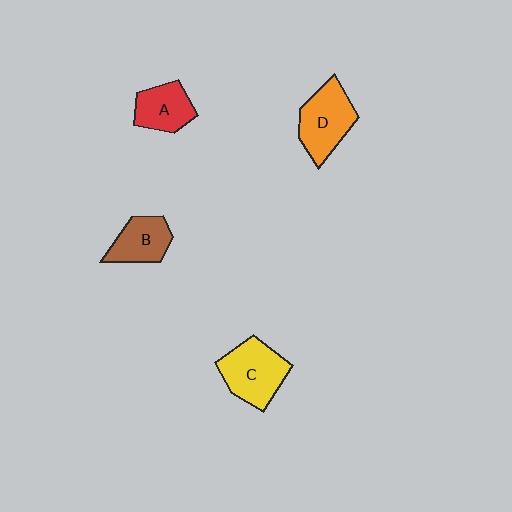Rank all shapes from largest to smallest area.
From largest to smallest: C (yellow), D (orange), B (brown), A (red).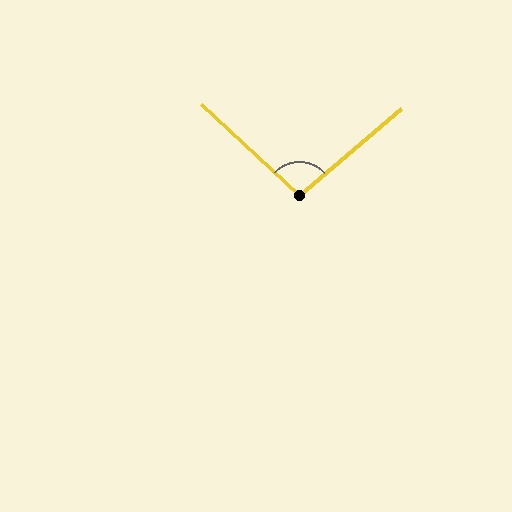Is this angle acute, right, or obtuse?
It is obtuse.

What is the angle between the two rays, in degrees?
Approximately 97 degrees.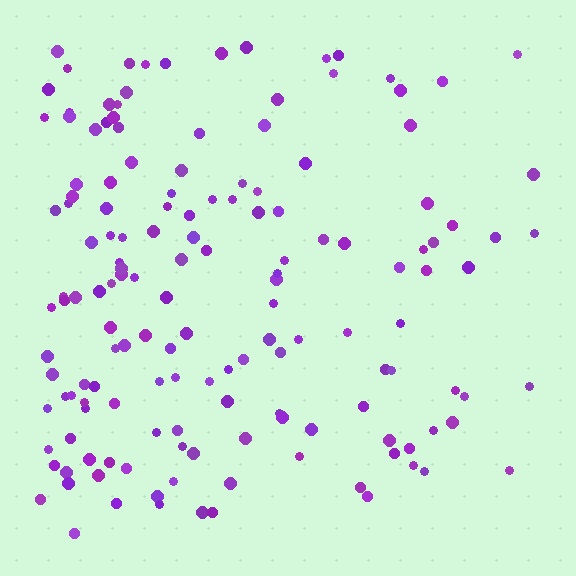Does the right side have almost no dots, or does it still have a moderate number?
Still a moderate number, just noticeably fewer than the left.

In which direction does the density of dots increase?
From right to left, with the left side densest.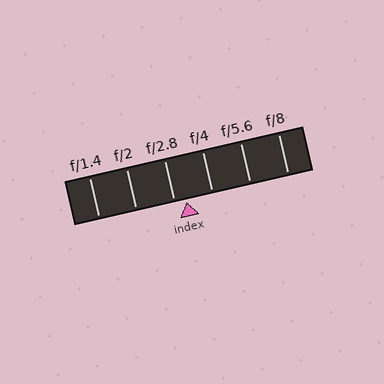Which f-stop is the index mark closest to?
The index mark is closest to f/2.8.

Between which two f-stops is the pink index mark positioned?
The index mark is between f/2.8 and f/4.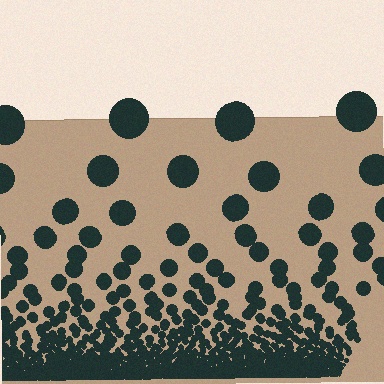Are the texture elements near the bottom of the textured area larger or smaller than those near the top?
Smaller. The gradient is inverted — elements near the bottom are smaller and denser.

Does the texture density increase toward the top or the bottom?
Density increases toward the bottom.